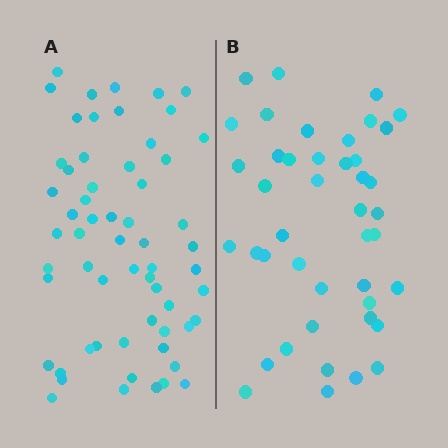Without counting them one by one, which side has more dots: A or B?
Region A (the left region) has more dots.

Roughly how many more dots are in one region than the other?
Region A has approximately 15 more dots than region B.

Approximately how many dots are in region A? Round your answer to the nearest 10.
About 60 dots.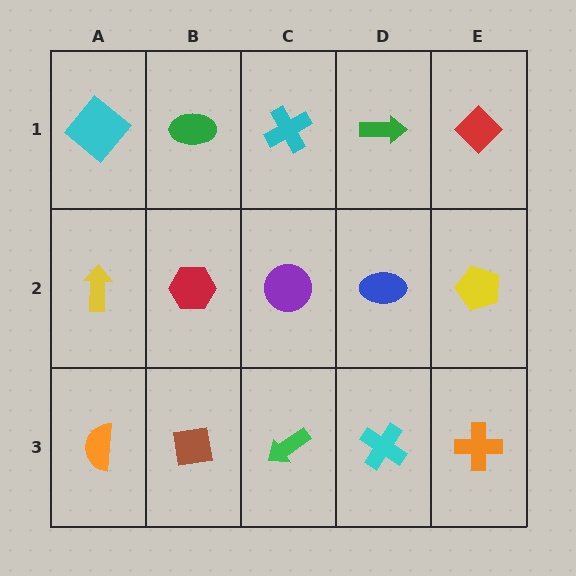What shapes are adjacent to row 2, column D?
A green arrow (row 1, column D), a cyan cross (row 3, column D), a purple circle (row 2, column C), a yellow pentagon (row 2, column E).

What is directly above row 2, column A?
A cyan diamond.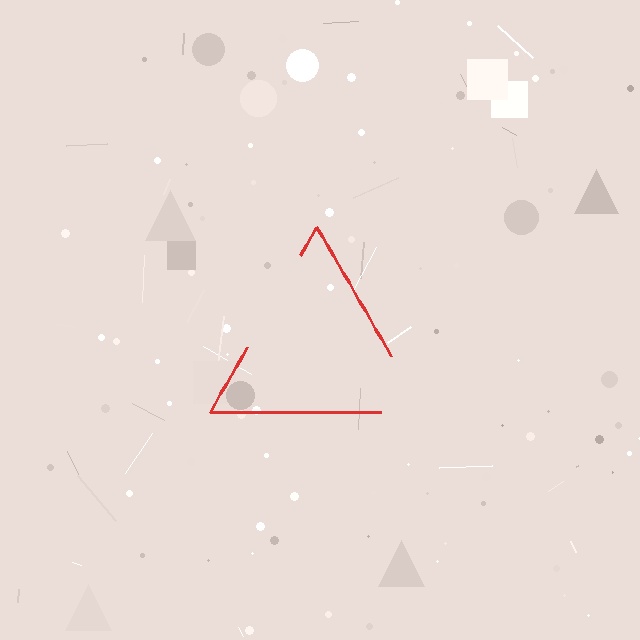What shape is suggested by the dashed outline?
The dashed outline suggests a triangle.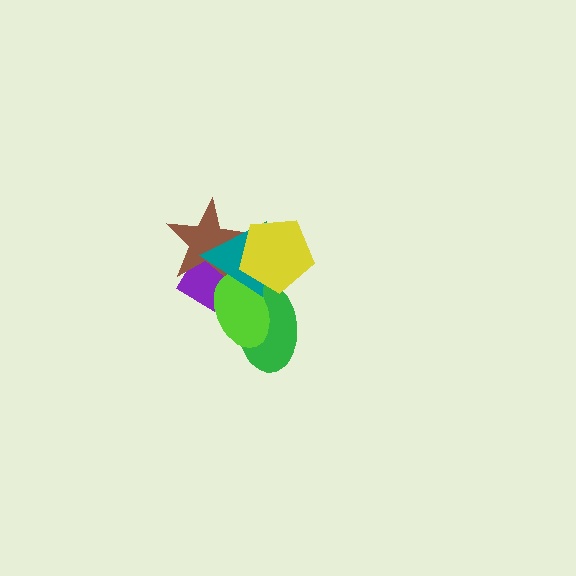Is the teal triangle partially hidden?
Yes, it is partially covered by another shape.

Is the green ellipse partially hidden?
Yes, it is partially covered by another shape.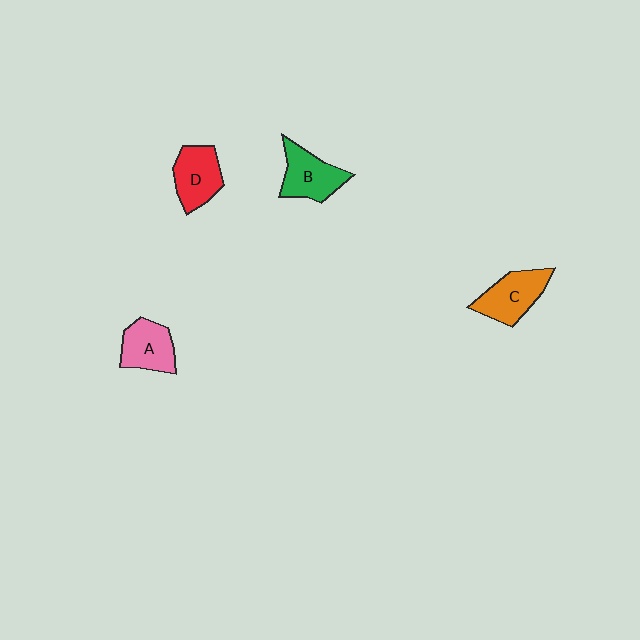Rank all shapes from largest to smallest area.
From largest to smallest: C (orange), B (green), D (red), A (pink).